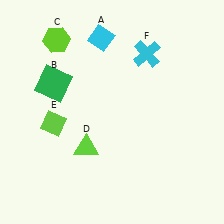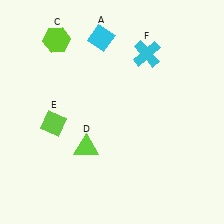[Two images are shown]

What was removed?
The green square (B) was removed in Image 2.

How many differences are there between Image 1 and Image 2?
There is 1 difference between the two images.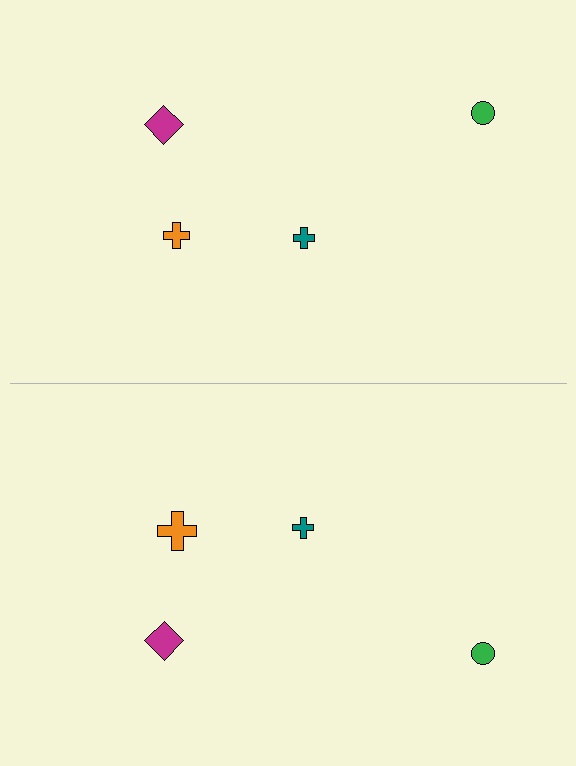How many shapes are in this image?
There are 8 shapes in this image.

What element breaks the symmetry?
The orange cross on the bottom side has a different size than its mirror counterpart.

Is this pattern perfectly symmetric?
No, the pattern is not perfectly symmetric. The orange cross on the bottom side has a different size than its mirror counterpart.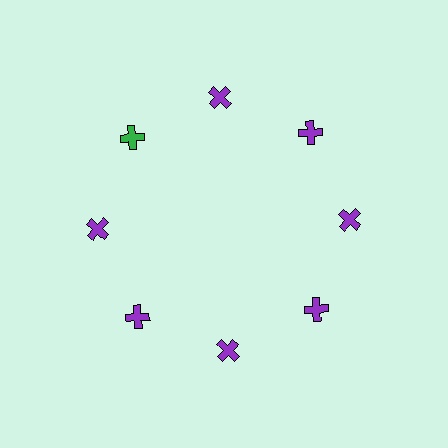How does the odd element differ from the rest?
It has a different color: green instead of purple.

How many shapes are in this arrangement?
There are 8 shapes arranged in a ring pattern.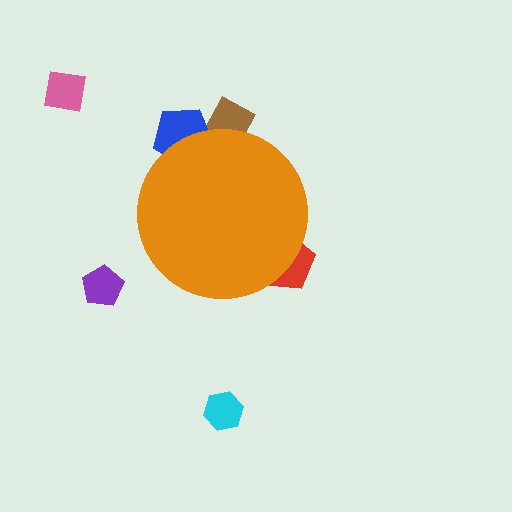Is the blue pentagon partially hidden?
Yes, the blue pentagon is partially hidden behind the orange circle.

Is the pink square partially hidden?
No, the pink square is fully visible.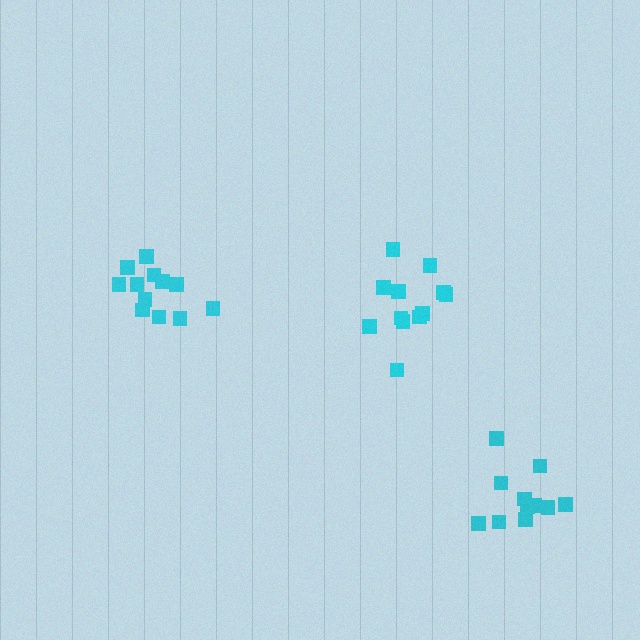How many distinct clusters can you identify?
There are 3 distinct clusters.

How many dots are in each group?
Group 1: 12 dots, Group 2: 12 dots, Group 3: 11 dots (35 total).